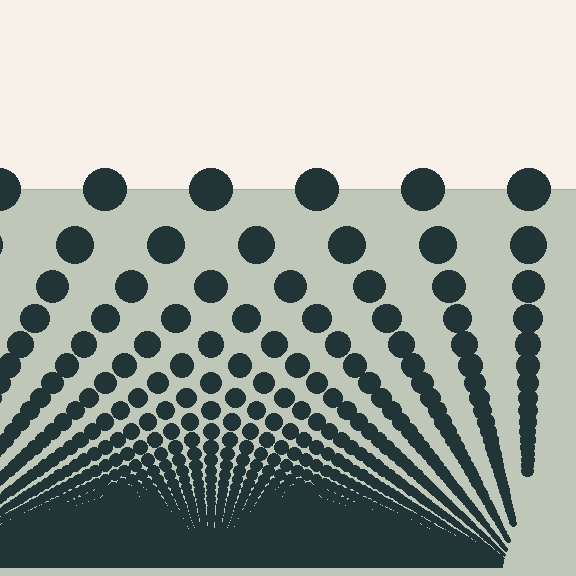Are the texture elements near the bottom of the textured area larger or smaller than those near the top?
Smaller. The gradient is inverted — elements near the bottom are smaller and denser.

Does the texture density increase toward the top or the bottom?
Density increases toward the bottom.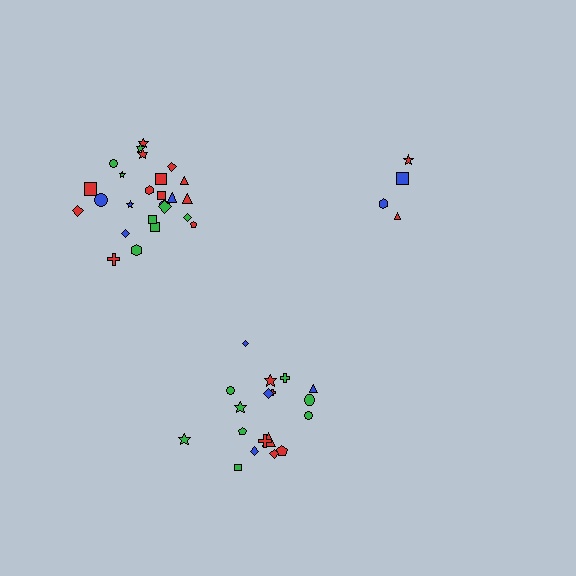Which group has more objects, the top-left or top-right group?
The top-left group.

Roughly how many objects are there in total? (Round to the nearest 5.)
Roughly 45 objects in total.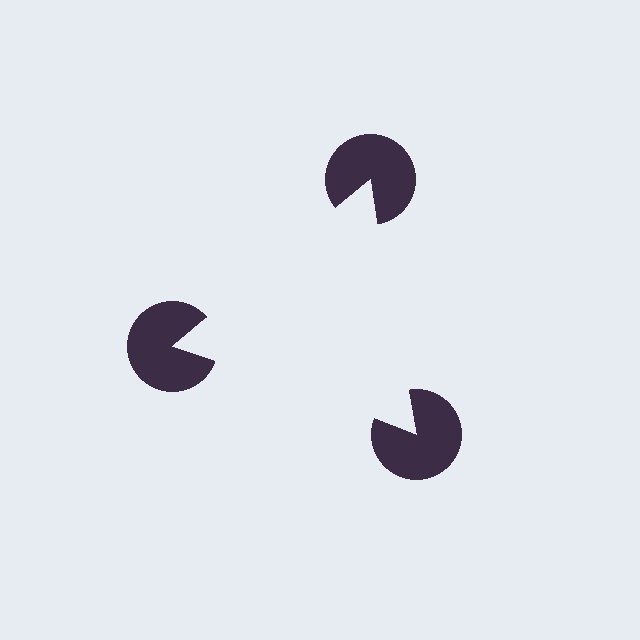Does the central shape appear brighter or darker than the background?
It typically appears slightly brighter than the background, even though no actual brightness change is drawn.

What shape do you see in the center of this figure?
An illusory triangle — its edges are inferred from the aligned wedge cuts in the pac-man discs, not physically drawn.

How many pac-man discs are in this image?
There are 3 — one at each vertex of the illusory triangle.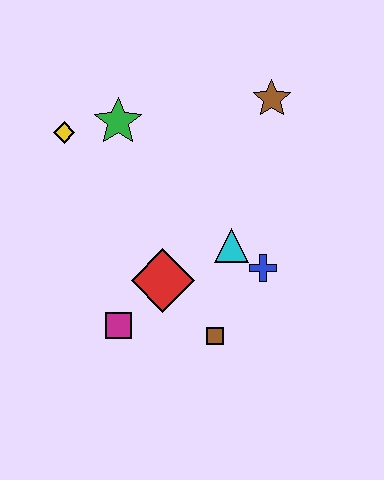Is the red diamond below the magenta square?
No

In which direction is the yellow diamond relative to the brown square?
The yellow diamond is above the brown square.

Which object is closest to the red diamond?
The magenta square is closest to the red diamond.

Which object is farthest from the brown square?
The yellow diamond is farthest from the brown square.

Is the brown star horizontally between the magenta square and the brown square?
No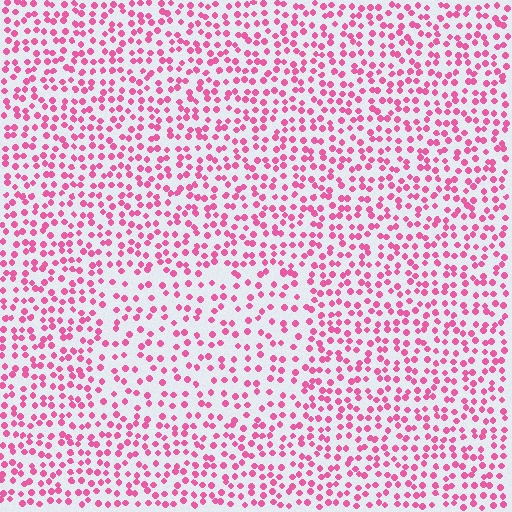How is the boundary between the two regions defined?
The boundary is defined by a change in element density (approximately 1.6x ratio). All elements are the same color, size, and shape.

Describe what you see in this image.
The image contains small pink elements arranged at two different densities. A rectangle-shaped region is visible where the elements are less densely packed than the surrounding area.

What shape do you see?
I see a rectangle.